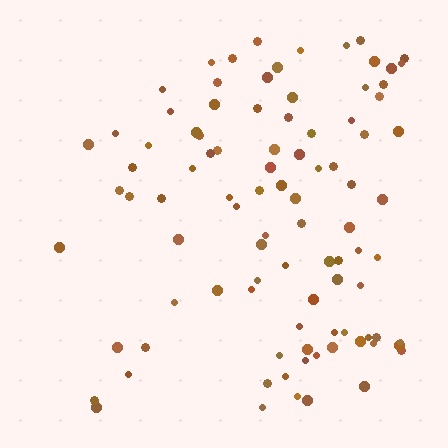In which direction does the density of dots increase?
From left to right, with the right side densest.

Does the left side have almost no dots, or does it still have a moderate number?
Still a moderate number, just noticeably fewer than the right.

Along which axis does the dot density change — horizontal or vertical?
Horizontal.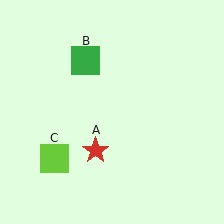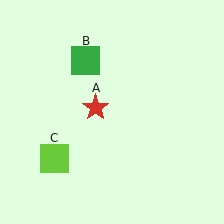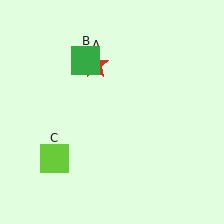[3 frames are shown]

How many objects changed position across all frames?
1 object changed position: red star (object A).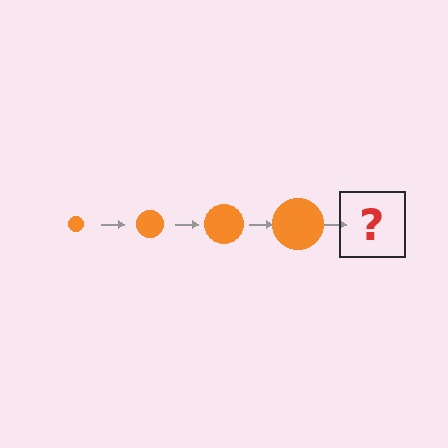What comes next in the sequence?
The next element should be an orange circle, larger than the previous one.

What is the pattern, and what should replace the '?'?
The pattern is that the circle gets progressively larger each step. The '?' should be an orange circle, larger than the previous one.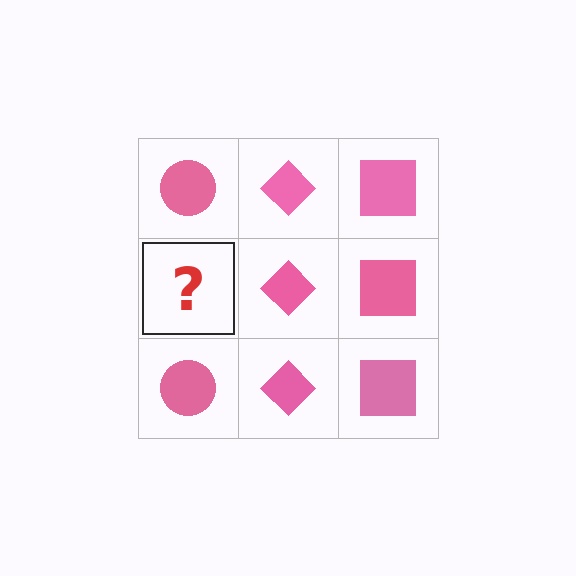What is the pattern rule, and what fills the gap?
The rule is that each column has a consistent shape. The gap should be filled with a pink circle.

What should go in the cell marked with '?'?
The missing cell should contain a pink circle.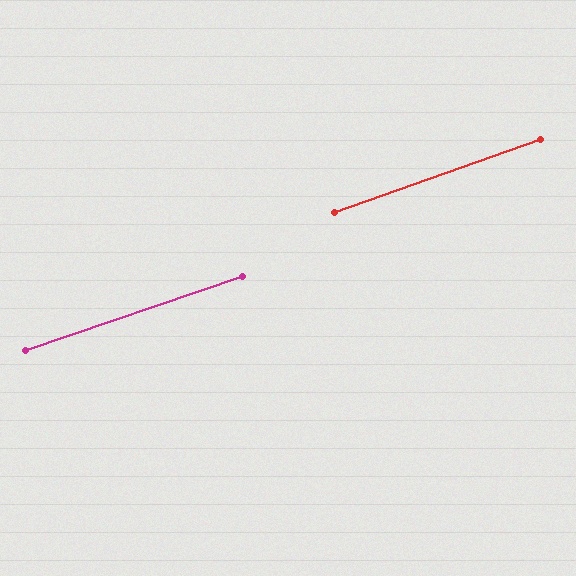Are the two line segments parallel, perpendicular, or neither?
Parallel — their directions differ by only 0.9°.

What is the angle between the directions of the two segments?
Approximately 1 degree.